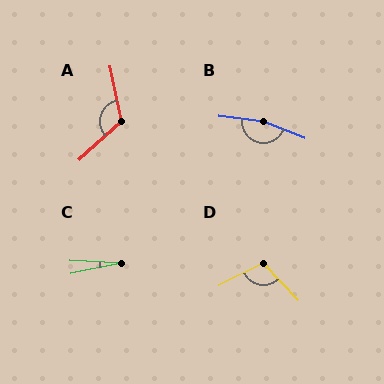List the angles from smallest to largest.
C (15°), D (107°), A (120°), B (166°).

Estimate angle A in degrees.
Approximately 120 degrees.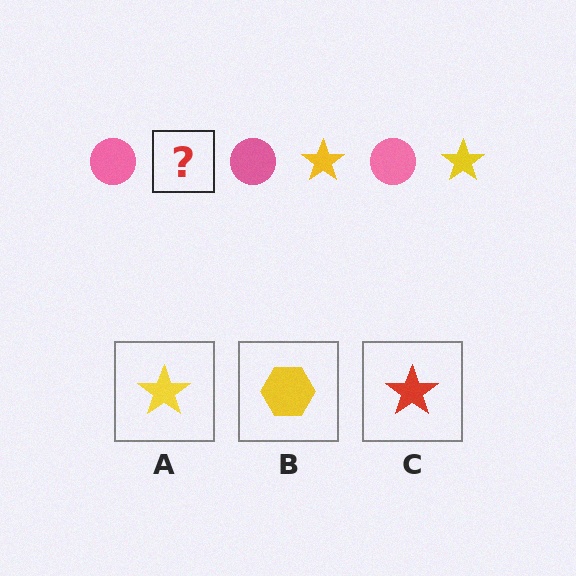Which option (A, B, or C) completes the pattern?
A.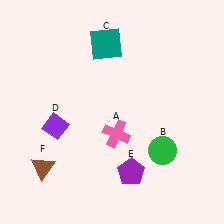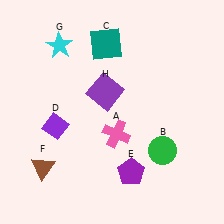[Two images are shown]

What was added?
A cyan star (G), a purple square (H) were added in Image 2.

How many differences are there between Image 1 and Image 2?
There are 2 differences between the two images.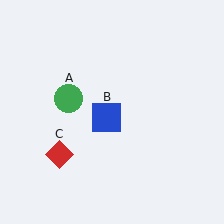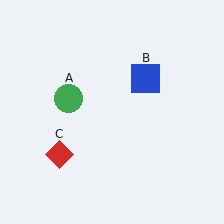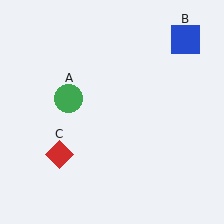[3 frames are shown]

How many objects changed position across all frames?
1 object changed position: blue square (object B).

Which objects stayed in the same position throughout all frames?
Green circle (object A) and red diamond (object C) remained stationary.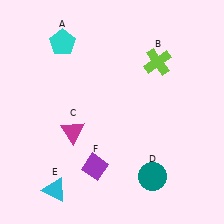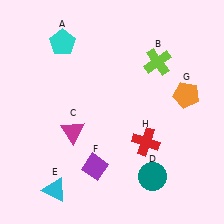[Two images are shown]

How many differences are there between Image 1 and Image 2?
There are 2 differences between the two images.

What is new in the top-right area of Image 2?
An orange pentagon (G) was added in the top-right area of Image 2.